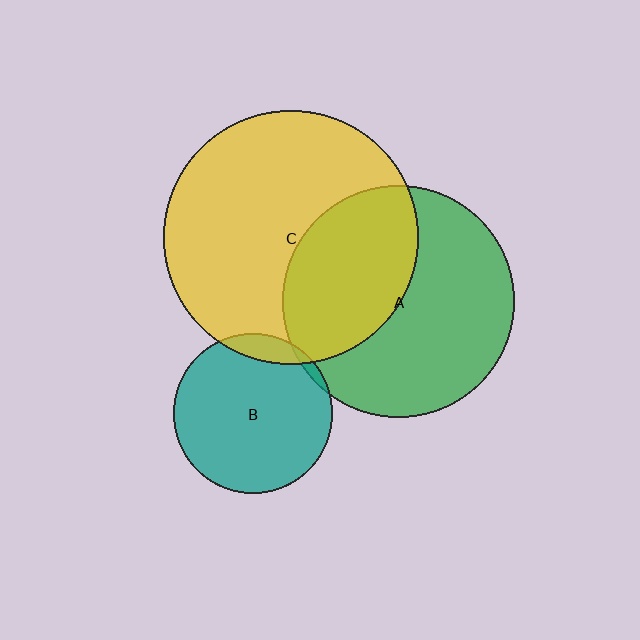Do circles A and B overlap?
Yes.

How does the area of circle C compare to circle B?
Approximately 2.5 times.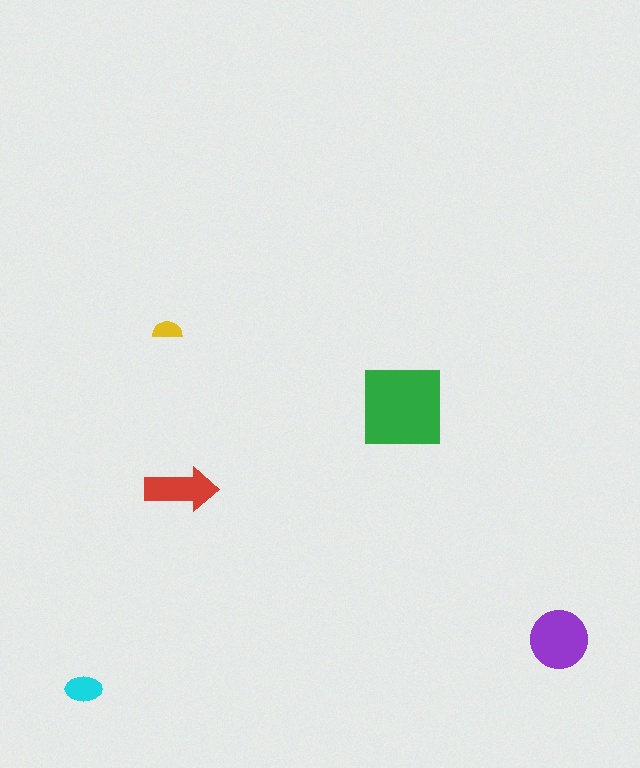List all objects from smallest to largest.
The yellow semicircle, the cyan ellipse, the red arrow, the purple circle, the green square.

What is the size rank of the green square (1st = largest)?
1st.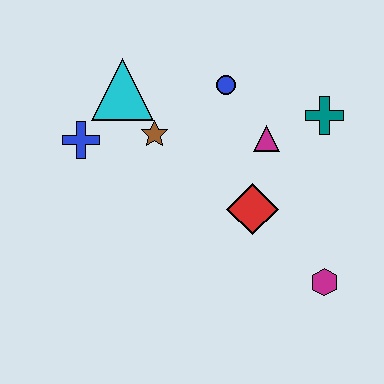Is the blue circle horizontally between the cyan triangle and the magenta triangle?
Yes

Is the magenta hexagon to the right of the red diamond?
Yes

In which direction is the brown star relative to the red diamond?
The brown star is to the left of the red diamond.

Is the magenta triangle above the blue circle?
No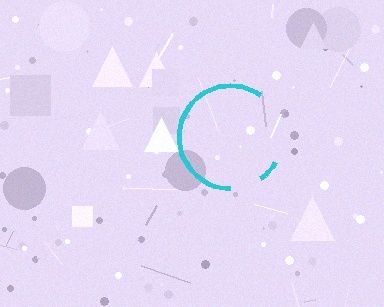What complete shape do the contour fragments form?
The contour fragments form a circle.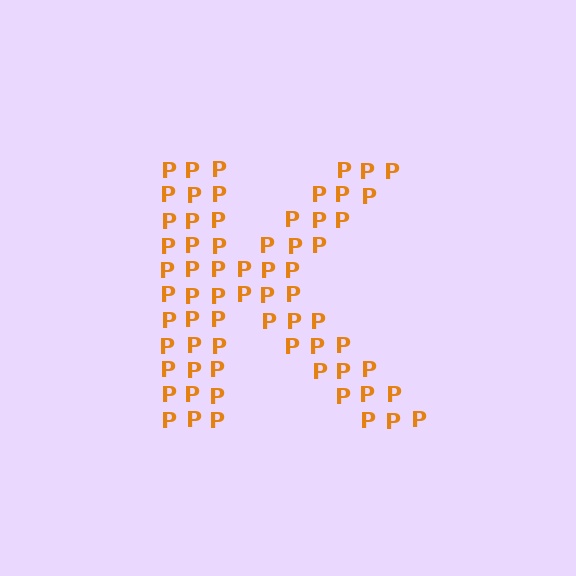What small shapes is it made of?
It is made of small letter P's.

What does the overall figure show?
The overall figure shows the letter K.